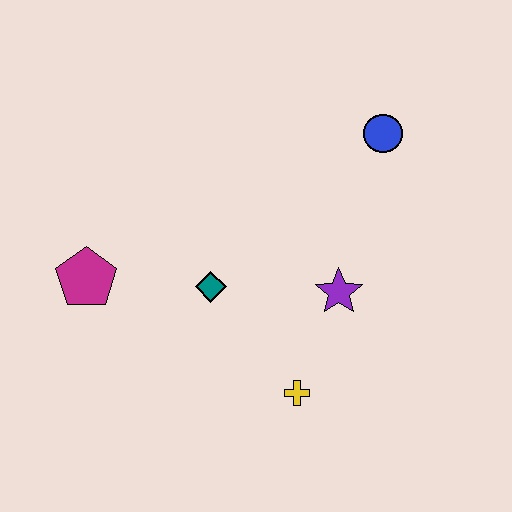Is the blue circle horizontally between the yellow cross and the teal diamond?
No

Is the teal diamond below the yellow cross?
No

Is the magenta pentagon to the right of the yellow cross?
No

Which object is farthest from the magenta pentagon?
The blue circle is farthest from the magenta pentagon.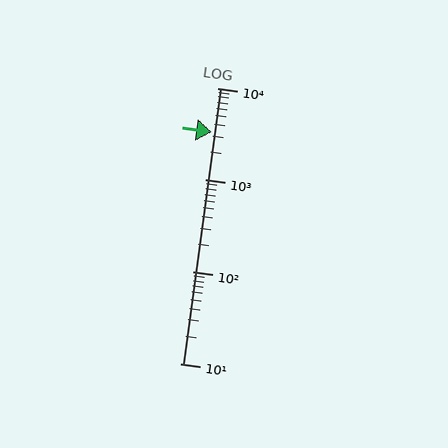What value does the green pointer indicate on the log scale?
The pointer indicates approximately 3300.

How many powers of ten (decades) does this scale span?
The scale spans 3 decades, from 10 to 10000.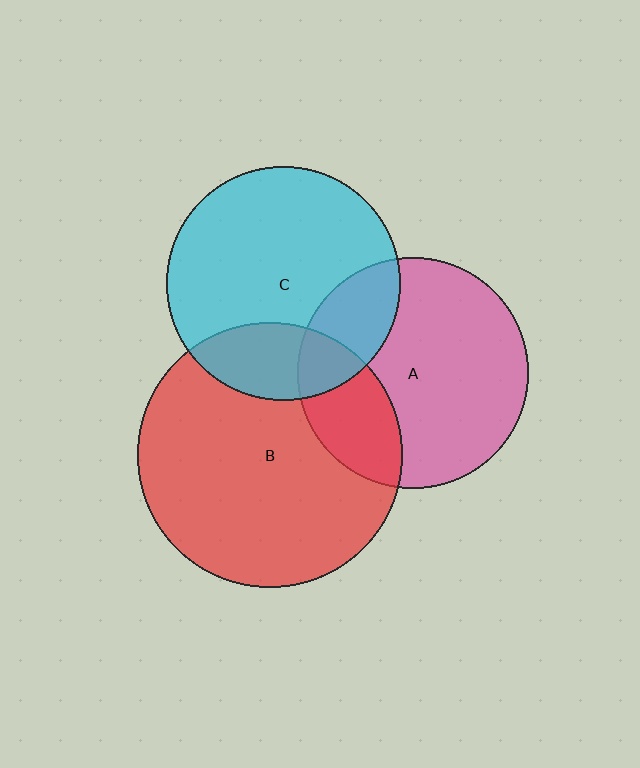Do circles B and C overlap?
Yes.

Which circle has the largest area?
Circle B (red).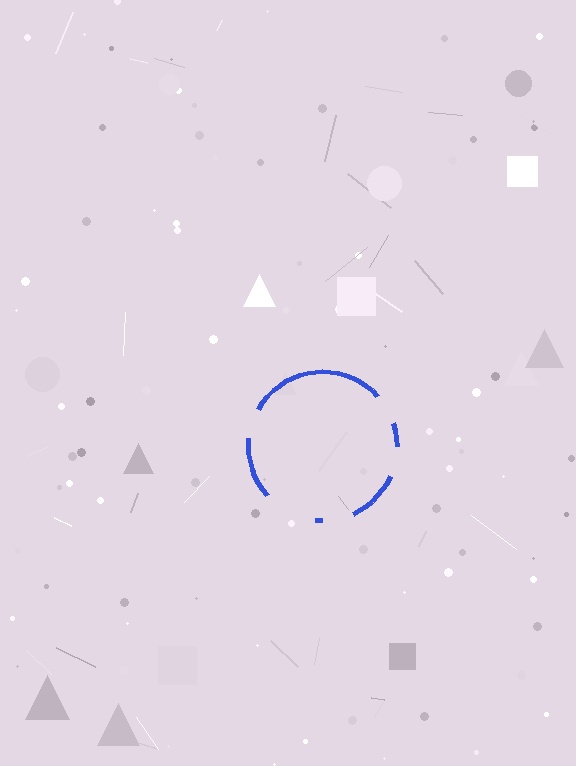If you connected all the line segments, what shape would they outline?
They would outline a circle.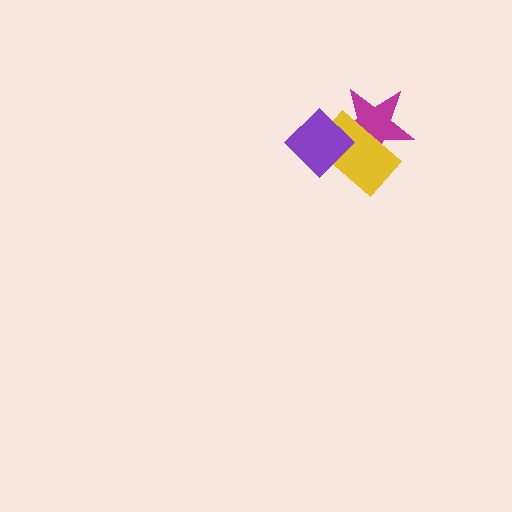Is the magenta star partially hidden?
Yes, it is partially covered by another shape.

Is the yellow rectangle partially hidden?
Yes, it is partially covered by another shape.